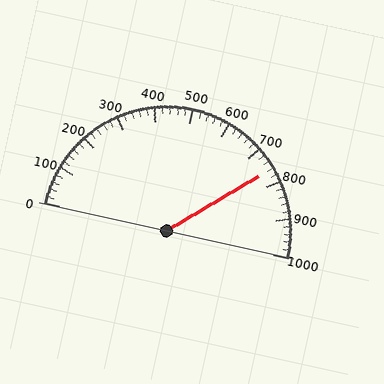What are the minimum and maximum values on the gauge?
The gauge ranges from 0 to 1000.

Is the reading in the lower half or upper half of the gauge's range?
The reading is in the upper half of the range (0 to 1000).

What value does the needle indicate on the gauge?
The needle indicates approximately 760.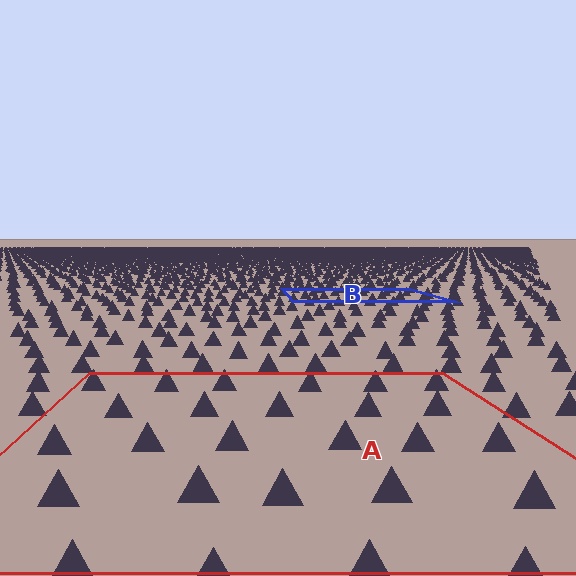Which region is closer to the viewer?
Region A is closer. The texture elements there are larger and more spread out.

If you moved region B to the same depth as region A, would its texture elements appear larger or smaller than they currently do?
They would appear larger. At a closer depth, the same texture elements are projected at a bigger on-screen size.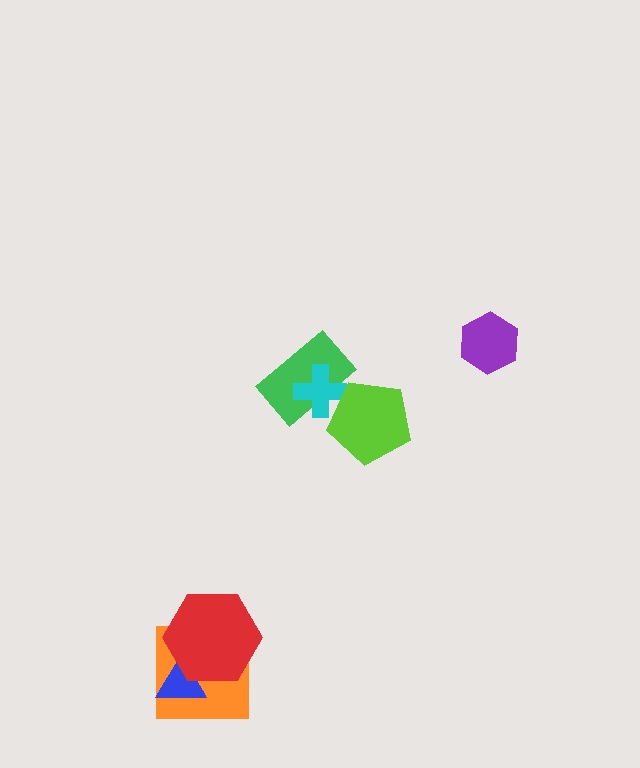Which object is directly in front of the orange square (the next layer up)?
The blue triangle is directly in front of the orange square.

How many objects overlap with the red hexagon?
2 objects overlap with the red hexagon.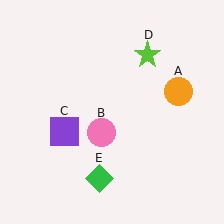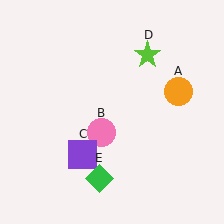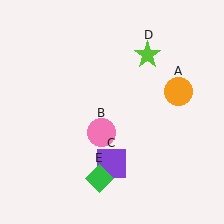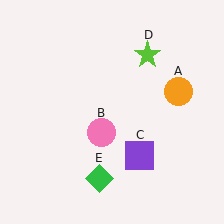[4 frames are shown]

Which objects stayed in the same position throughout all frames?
Orange circle (object A) and pink circle (object B) and lime star (object D) and green diamond (object E) remained stationary.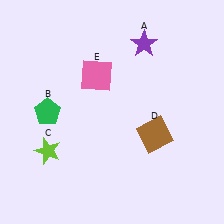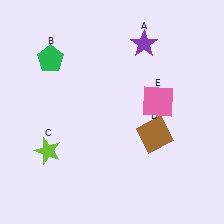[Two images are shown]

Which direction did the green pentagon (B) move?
The green pentagon (B) moved up.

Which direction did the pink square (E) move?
The pink square (E) moved right.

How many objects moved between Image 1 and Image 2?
2 objects moved between the two images.